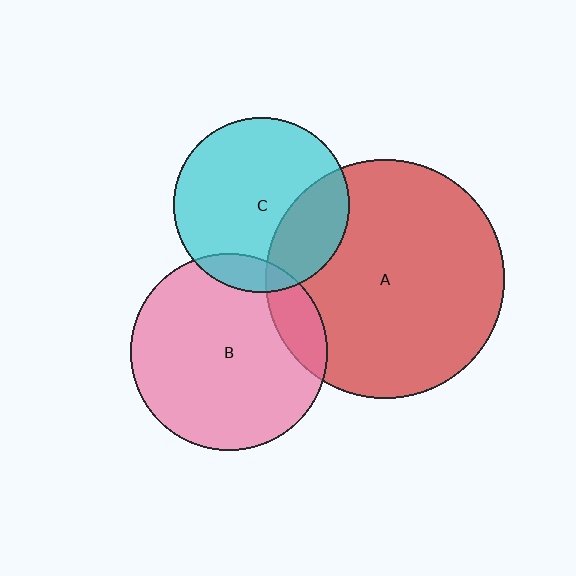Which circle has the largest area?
Circle A (red).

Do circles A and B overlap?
Yes.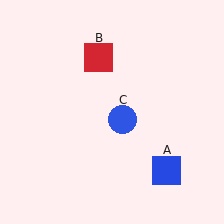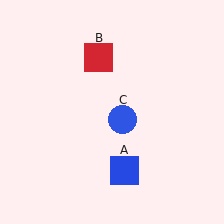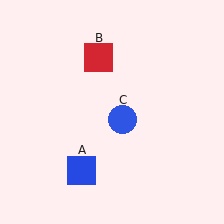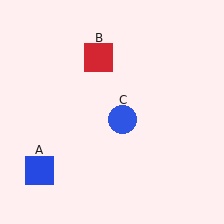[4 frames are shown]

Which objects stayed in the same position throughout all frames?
Red square (object B) and blue circle (object C) remained stationary.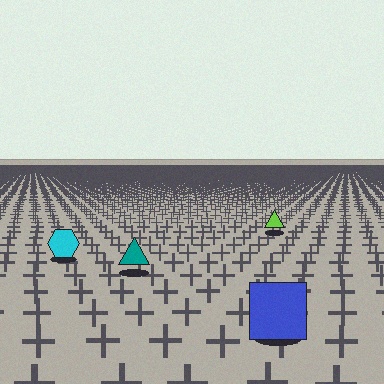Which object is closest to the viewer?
The blue square is closest. The texture marks near it are larger and more spread out.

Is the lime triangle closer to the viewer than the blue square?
No. The blue square is closer — you can tell from the texture gradient: the ground texture is coarser near it.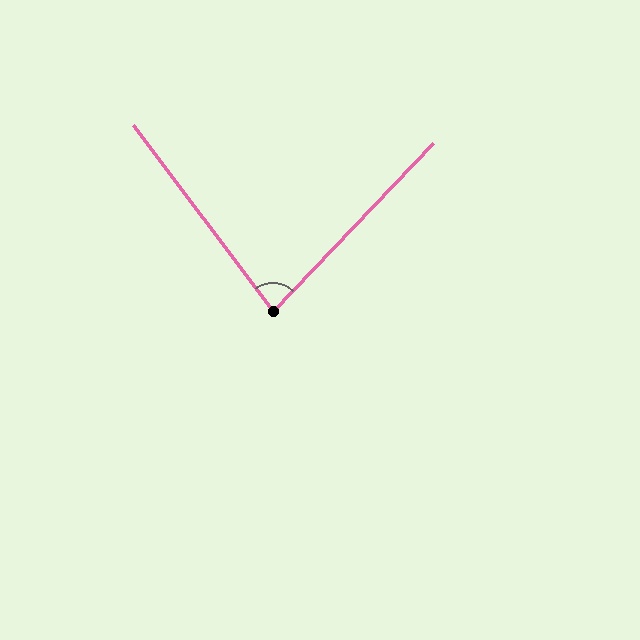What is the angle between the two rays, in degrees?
Approximately 81 degrees.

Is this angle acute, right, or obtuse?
It is acute.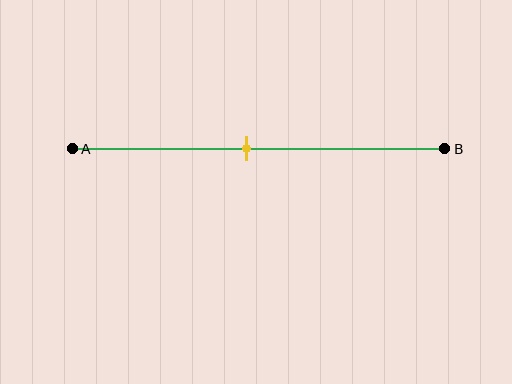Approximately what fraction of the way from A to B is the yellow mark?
The yellow mark is approximately 45% of the way from A to B.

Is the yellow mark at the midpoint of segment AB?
No, the mark is at about 45% from A, not at the 50% midpoint.